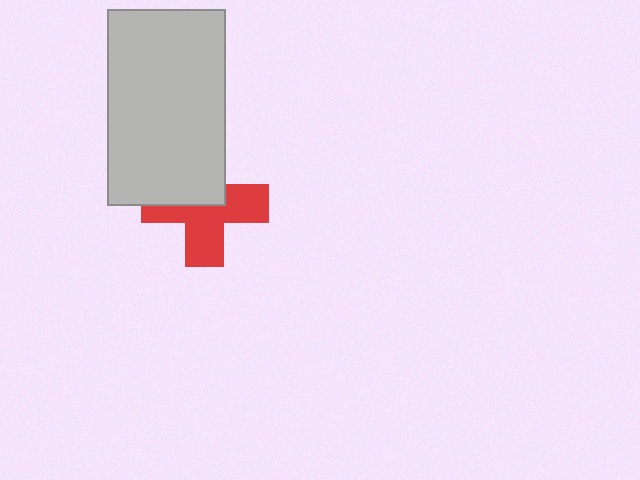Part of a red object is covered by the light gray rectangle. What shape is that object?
It is a cross.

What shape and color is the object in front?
The object in front is a light gray rectangle.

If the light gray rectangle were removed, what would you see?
You would see the complete red cross.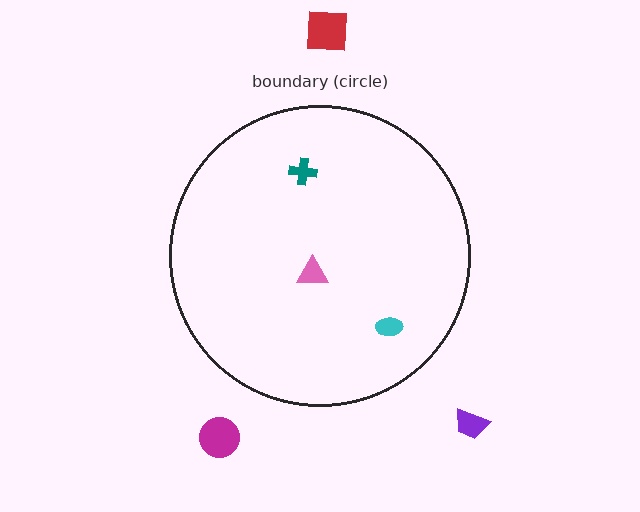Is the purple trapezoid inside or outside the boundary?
Outside.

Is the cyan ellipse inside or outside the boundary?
Inside.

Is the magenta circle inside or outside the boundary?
Outside.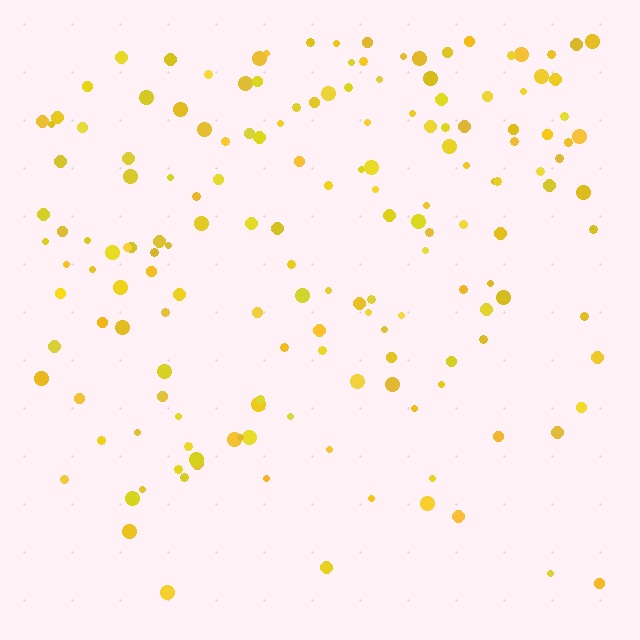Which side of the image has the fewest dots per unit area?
The bottom.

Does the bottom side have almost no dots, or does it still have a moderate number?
Still a moderate number, just noticeably fewer than the top.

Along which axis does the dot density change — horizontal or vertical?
Vertical.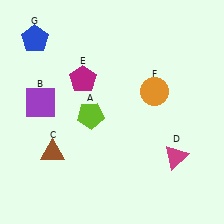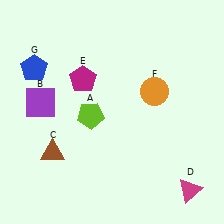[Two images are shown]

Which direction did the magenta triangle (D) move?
The magenta triangle (D) moved down.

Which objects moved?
The objects that moved are: the magenta triangle (D), the blue pentagon (G).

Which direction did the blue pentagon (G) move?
The blue pentagon (G) moved down.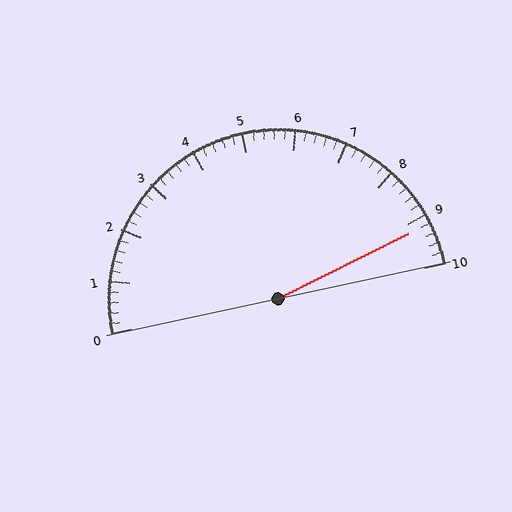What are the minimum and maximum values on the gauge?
The gauge ranges from 0 to 10.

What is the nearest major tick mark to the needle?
The nearest major tick mark is 9.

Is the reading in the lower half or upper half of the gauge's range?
The reading is in the upper half of the range (0 to 10).